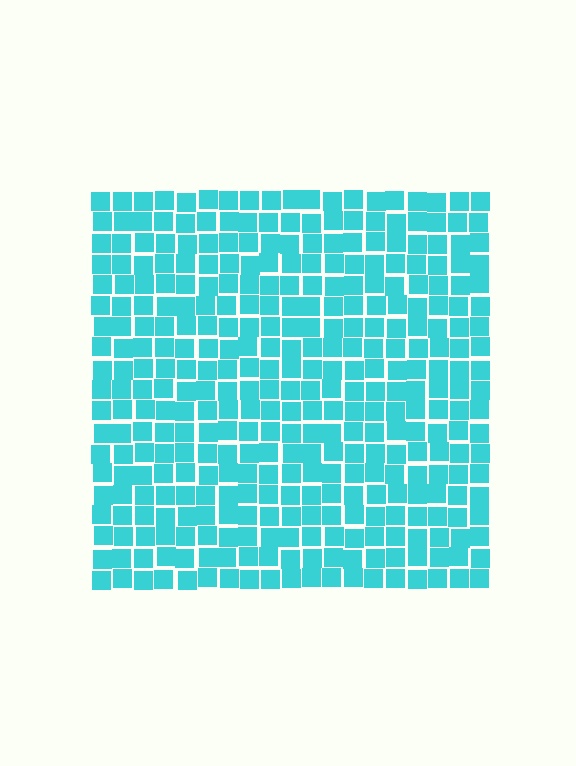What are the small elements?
The small elements are squares.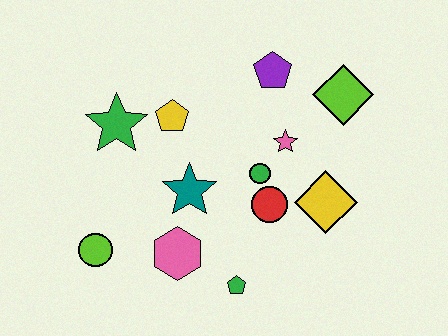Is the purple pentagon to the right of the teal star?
Yes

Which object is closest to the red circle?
The green circle is closest to the red circle.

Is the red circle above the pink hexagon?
Yes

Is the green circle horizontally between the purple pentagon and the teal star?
Yes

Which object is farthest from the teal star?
The lime diamond is farthest from the teal star.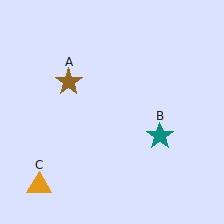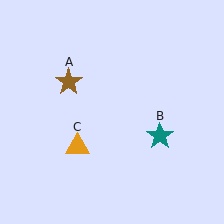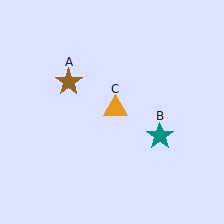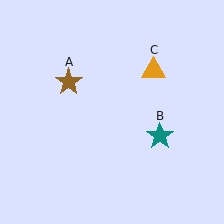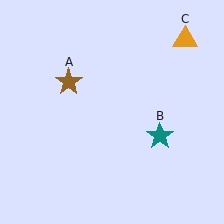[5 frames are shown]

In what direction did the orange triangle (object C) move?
The orange triangle (object C) moved up and to the right.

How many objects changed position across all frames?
1 object changed position: orange triangle (object C).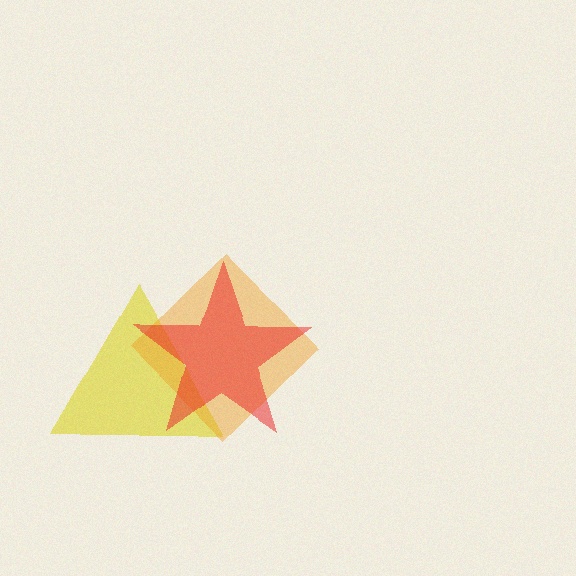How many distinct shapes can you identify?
There are 3 distinct shapes: a yellow triangle, an orange diamond, a red star.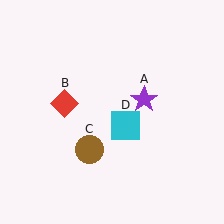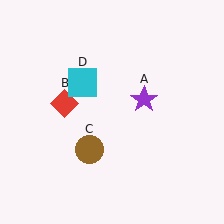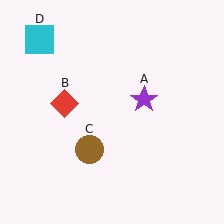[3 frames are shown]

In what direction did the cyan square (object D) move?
The cyan square (object D) moved up and to the left.